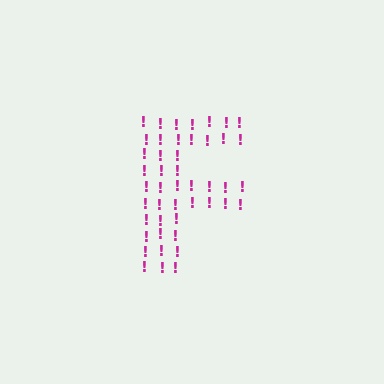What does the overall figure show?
The overall figure shows the letter F.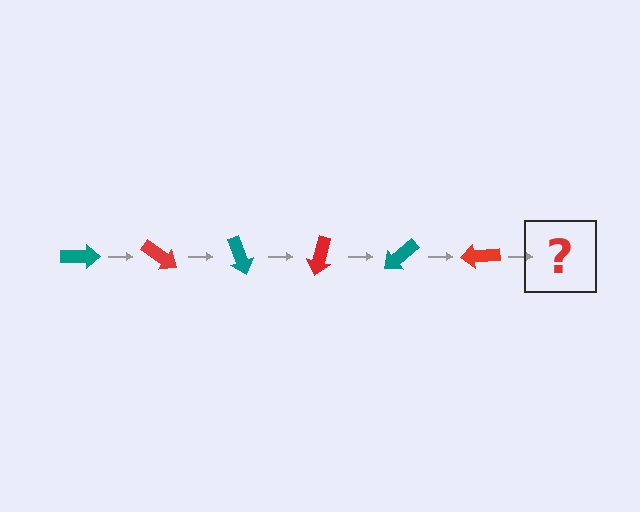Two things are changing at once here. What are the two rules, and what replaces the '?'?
The two rules are that it rotates 35 degrees each step and the color cycles through teal and red. The '?' should be a teal arrow, rotated 210 degrees from the start.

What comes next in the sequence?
The next element should be a teal arrow, rotated 210 degrees from the start.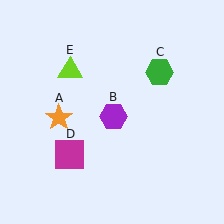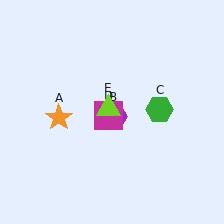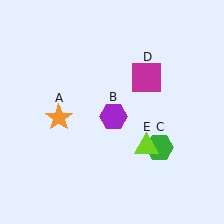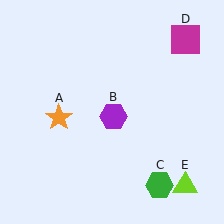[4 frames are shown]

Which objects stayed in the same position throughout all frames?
Orange star (object A) and purple hexagon (object B) remained stationary.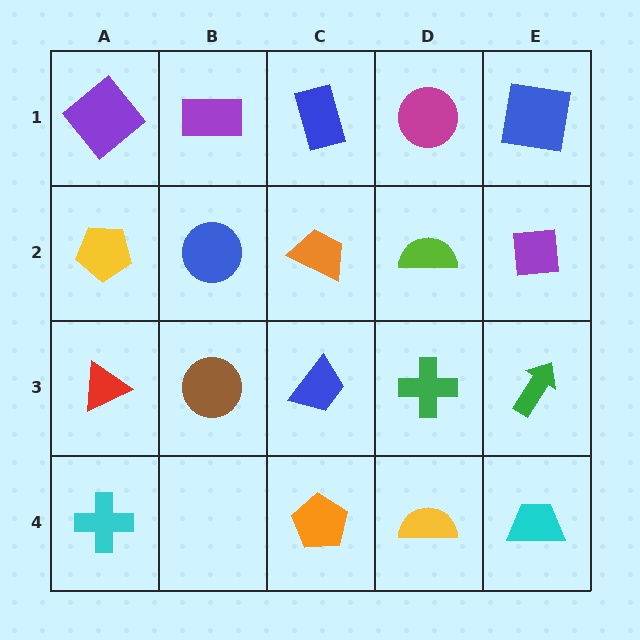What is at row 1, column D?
A magenta circle.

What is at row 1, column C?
A blue rectangle.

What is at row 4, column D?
A yellow semicircle.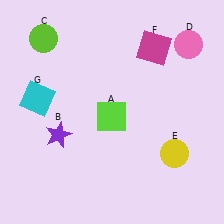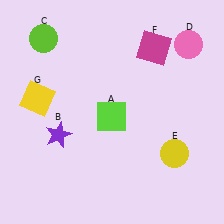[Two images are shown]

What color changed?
The square (G) changed from cyan in Image 1 to yellow in Image 2.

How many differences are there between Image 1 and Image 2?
There is 1 difference between the two images.